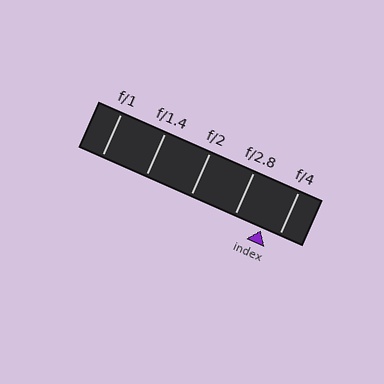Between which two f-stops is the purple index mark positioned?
The index mark is between f/2.8 and f/4.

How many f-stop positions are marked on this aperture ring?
There are 5 f-stop positions marked.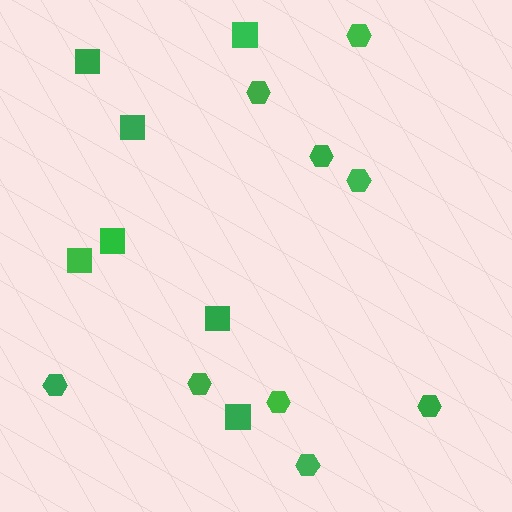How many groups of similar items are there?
There are 2 groups: one group of squares (7) and one group of hexagons (9).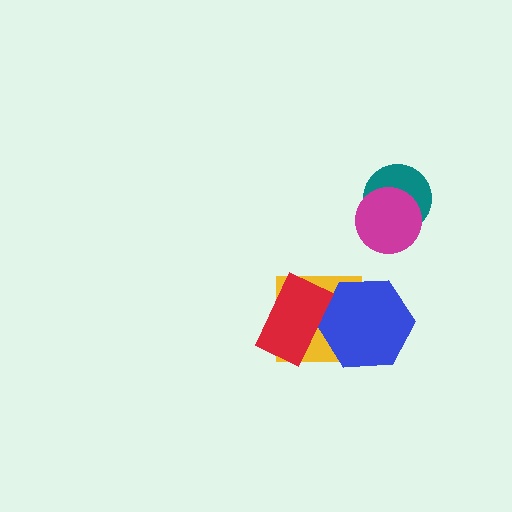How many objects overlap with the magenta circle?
1 object overlaps with the magenta circle.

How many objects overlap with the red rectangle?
2 objects overlap with the red rectangle.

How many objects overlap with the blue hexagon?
2 objects overlap with the blue hexagon.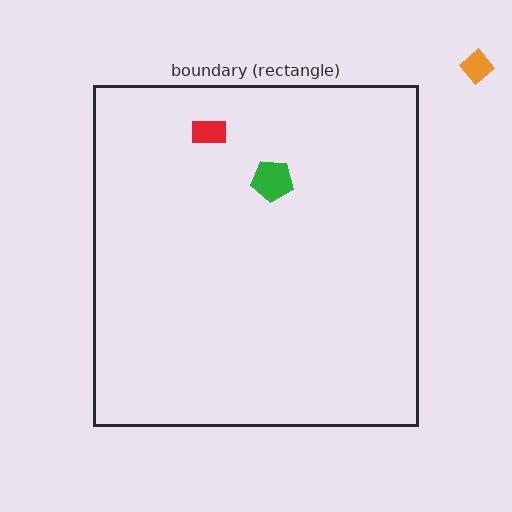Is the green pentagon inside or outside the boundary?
Inside.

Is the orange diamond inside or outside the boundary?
Outside.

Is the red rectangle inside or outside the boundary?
Inside.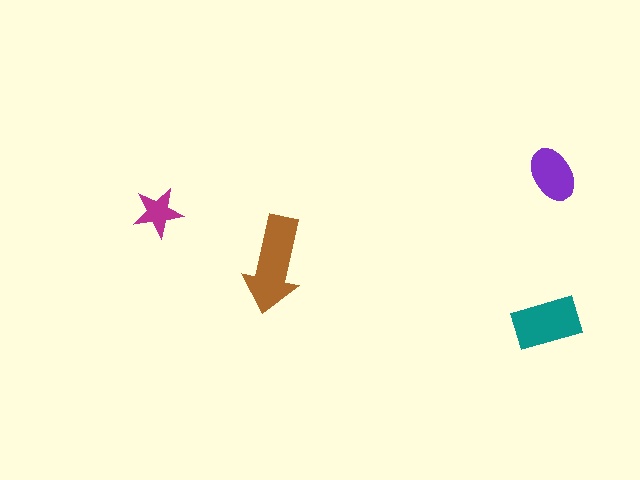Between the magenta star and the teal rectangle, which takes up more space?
The teal rectangle.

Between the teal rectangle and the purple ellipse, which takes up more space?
The teal rectangle.